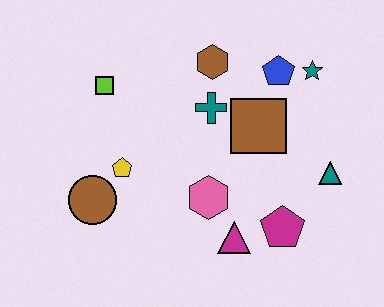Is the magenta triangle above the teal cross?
No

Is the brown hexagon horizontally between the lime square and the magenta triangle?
Yes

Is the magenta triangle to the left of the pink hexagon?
No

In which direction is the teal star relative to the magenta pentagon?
The teal star is above the magenta pentagon.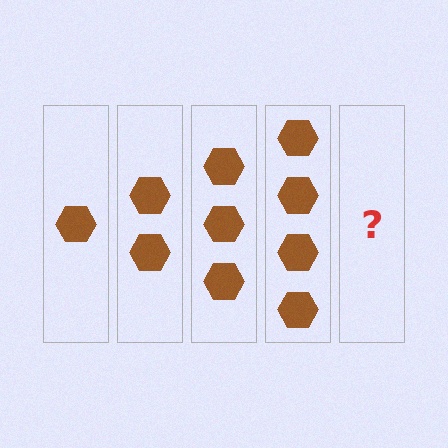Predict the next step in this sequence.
The next step is 5 hexagons.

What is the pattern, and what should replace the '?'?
The pattern is that each step adds one more hexagon. The '?' should be 5 hexagons.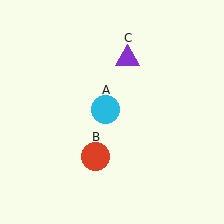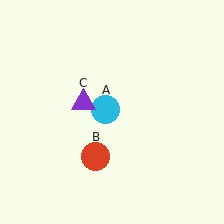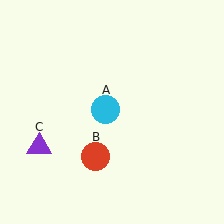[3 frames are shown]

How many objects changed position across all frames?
1 object changed position: purple triangle (object C).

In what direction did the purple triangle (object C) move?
The purple triangle (object C) moved down and to the left.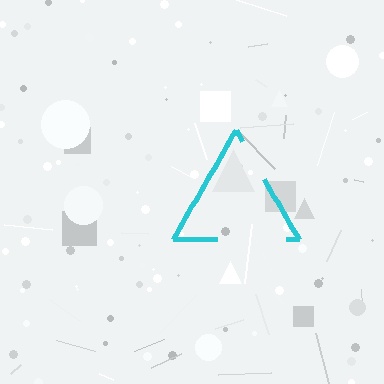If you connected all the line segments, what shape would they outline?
They would outline a triangle.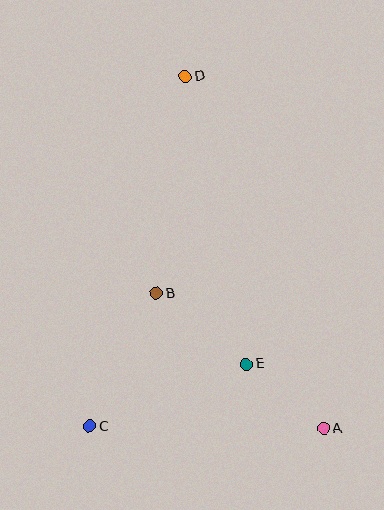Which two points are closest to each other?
Points A and E are closest to each other.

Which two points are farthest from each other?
Points A and D are farthest from each other.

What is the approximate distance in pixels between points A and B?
The distance between A and B is approximately 215 pixels.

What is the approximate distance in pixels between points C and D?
The distance between C and D is approximately 363 pixels.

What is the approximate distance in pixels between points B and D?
The distance between B and D is approximately 219 pixels.